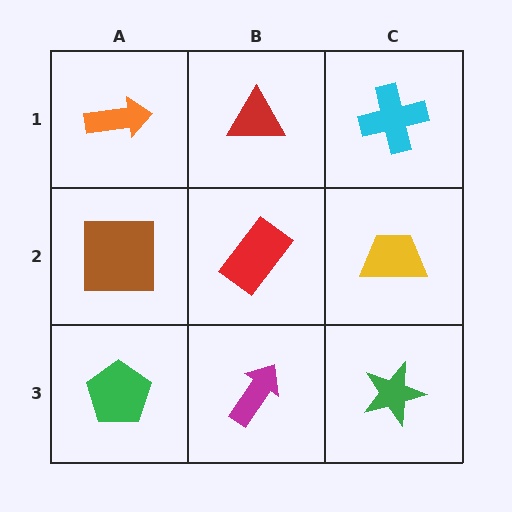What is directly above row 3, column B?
A red rectangle.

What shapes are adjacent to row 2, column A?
An orange arrow (row 1, column A), a green pentagon (row 3, column A), a red rectangle (row 2, column B).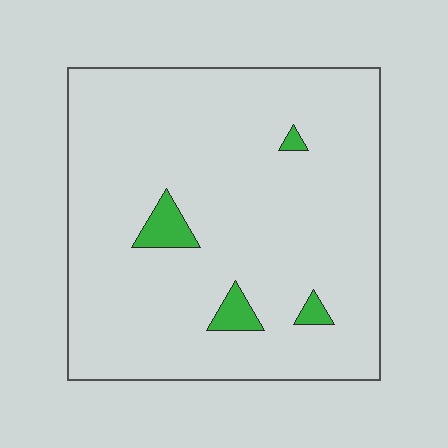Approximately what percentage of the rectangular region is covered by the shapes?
Approximately 5%.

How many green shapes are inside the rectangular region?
4.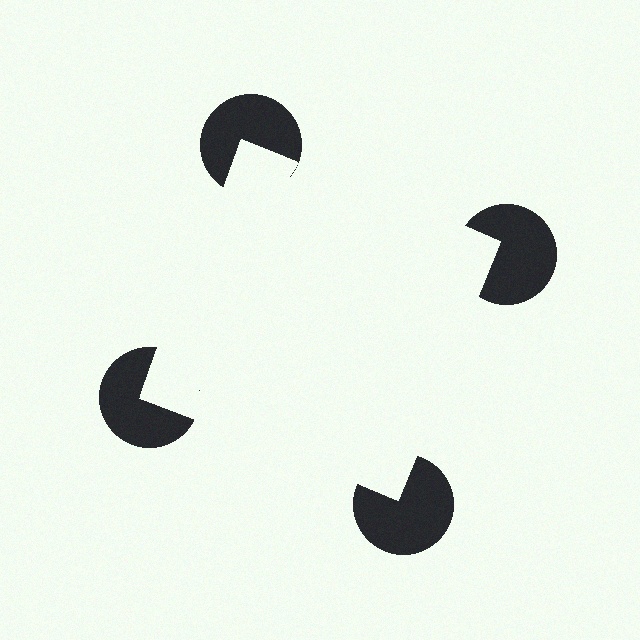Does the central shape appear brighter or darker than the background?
It typically appears slightly brighter than the background, even though no actual brightness change is drawn.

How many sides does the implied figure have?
4 sides.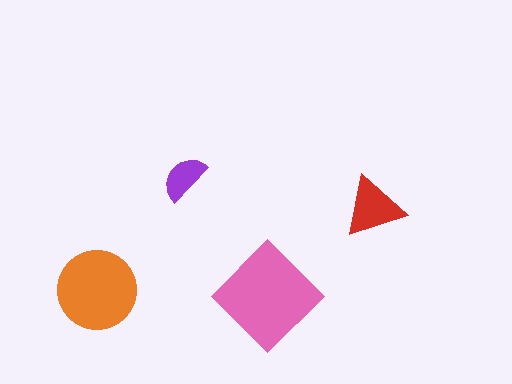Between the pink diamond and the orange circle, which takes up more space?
The pink diamond.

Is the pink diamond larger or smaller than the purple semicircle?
Larger.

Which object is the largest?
The pink diamond.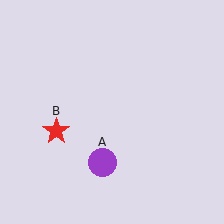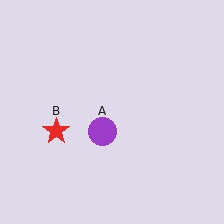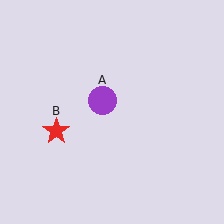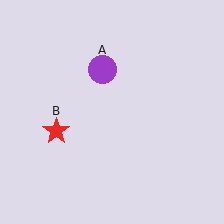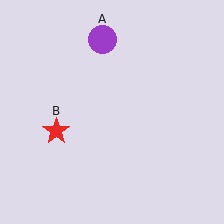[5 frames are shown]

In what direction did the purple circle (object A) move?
The purple circle (object A) moved up.